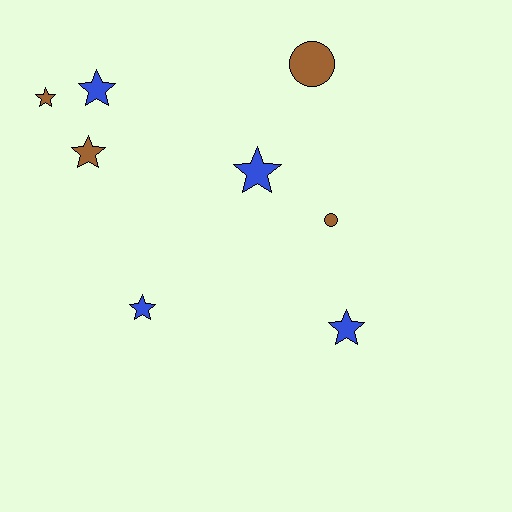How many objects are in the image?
There are 8 objects.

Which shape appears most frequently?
Star, with 6 objects.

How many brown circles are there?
There are 2 brown circles.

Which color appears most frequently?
Brown, with 4 objects.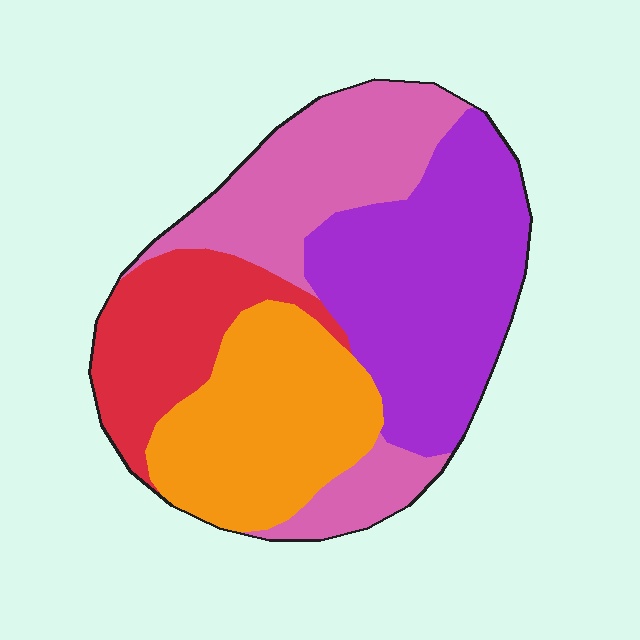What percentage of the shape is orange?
Orange covers roughly 25% of the shape.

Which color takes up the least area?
Red, at roughly 15%.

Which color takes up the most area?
Purple, at roughly 30%.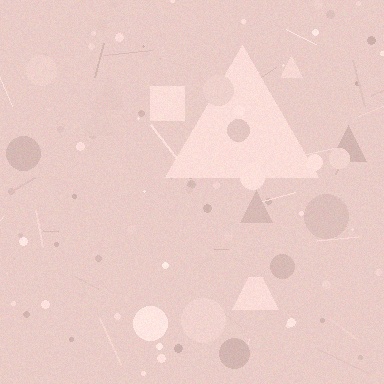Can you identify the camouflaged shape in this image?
The camouflaged shape is a triangle.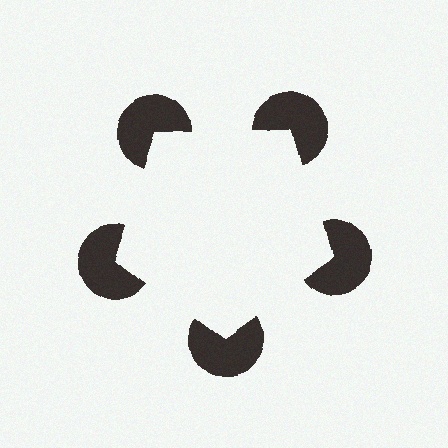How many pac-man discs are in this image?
There are 5 — one at each vertex of the illusory pentagon.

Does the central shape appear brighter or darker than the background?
It typically appears slightly brighter than the background, even though no actual brightness change is drawn.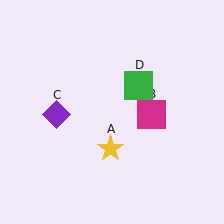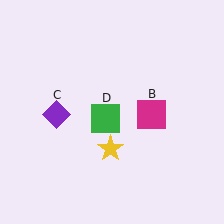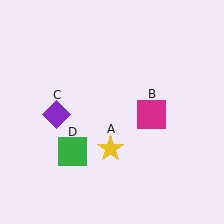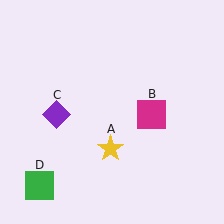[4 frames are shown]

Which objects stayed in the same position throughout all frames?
Yellow star (object A) and magenta square (object B) and purple diamond (object C) remained stationary.